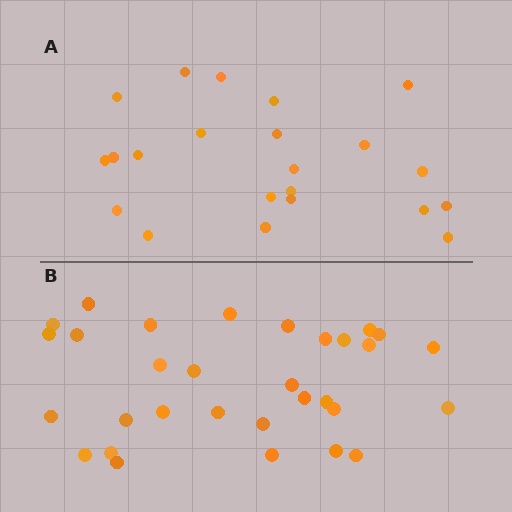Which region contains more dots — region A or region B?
Region B (the bottom region) has more dots.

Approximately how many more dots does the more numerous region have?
Region B has roughly 8 or so more dots than region A.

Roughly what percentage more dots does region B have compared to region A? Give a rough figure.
About 40% more.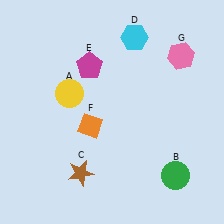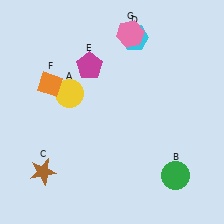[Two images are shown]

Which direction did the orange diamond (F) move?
The orange diamond (F) moved up.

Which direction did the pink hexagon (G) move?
The pink hexagon (G) moved left.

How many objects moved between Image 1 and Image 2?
3 objects moved between the two images.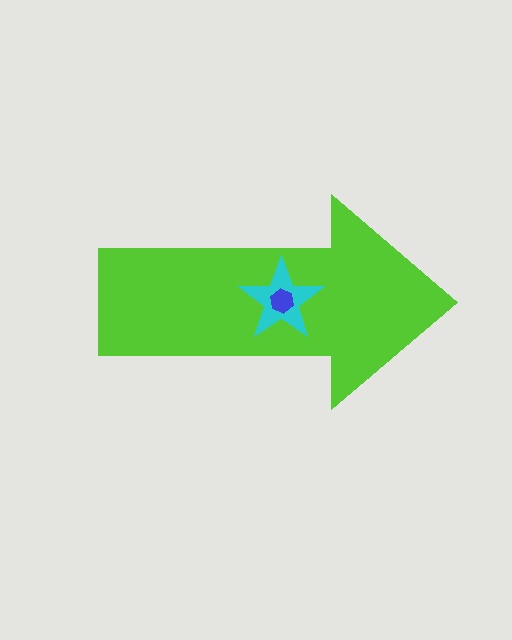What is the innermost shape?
The blue hexagon.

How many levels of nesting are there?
3.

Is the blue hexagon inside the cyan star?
Yes.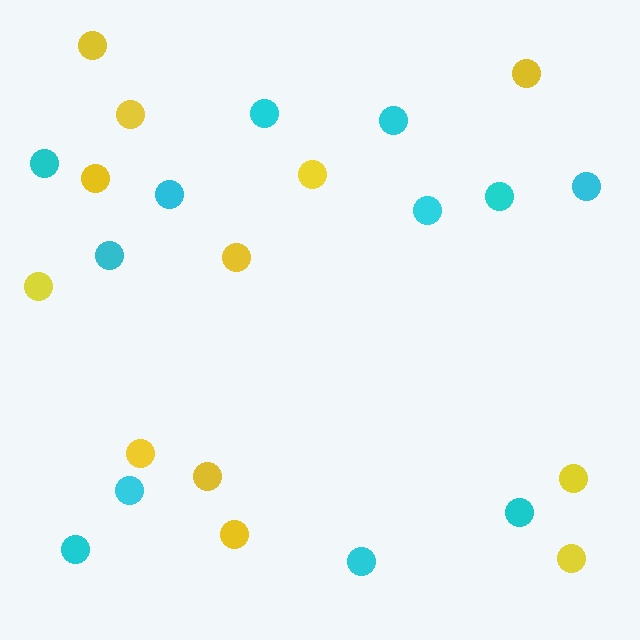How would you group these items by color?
There are 2 groups: one group of cyan circles (12) and one group of yellow circles (12).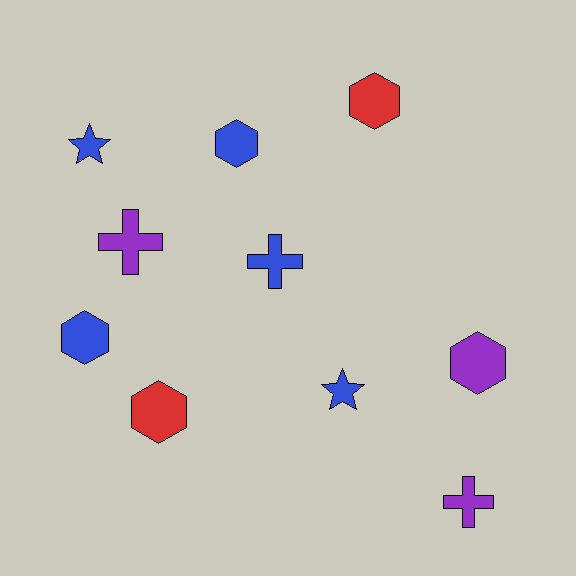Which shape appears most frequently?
Hexagon, with 5 objects.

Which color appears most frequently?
Blue, with 5 objects.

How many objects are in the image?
There are 10 objects.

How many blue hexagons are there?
There are 2 blue hexagons.